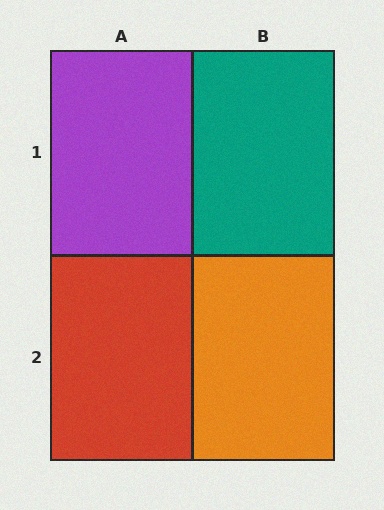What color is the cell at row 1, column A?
Purple.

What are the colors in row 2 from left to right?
Red, orange.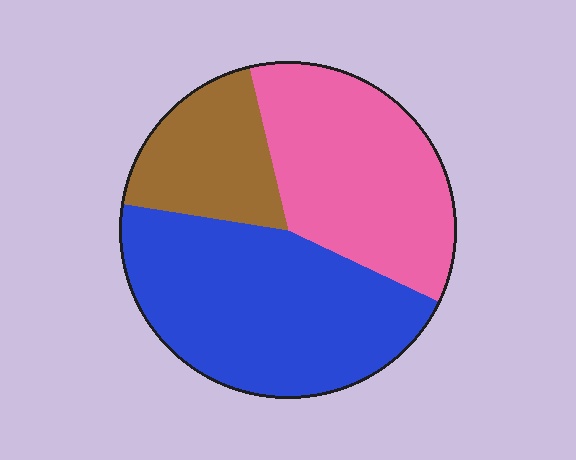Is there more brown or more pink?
Pink.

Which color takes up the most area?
Blue, at roughly 45%.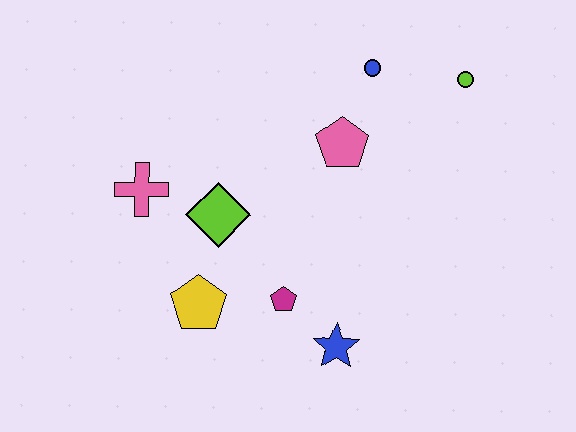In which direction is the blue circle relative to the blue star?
The blue circle is above the blue star.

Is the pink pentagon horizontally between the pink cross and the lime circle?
Yes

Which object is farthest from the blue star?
The lime circle is farthest from the blue star.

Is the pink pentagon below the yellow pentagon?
No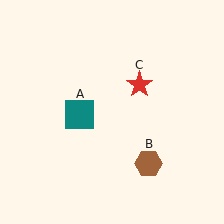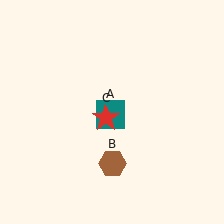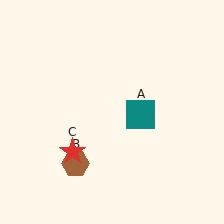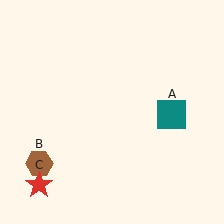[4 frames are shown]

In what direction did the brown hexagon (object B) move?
The brown hexagon (object B) moved left.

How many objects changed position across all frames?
3 objects changed position: teal square (object A), brown hexagon (object B), red star (object C).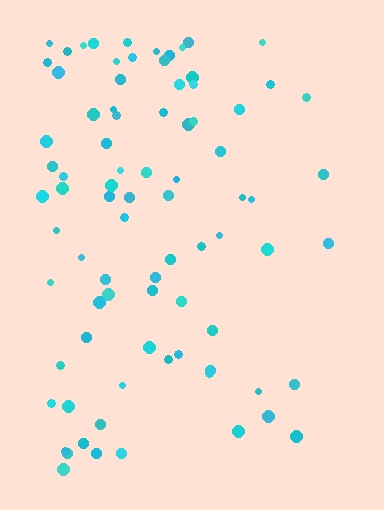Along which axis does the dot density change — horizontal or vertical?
Horizontal.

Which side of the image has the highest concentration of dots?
The left.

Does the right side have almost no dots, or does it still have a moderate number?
Still a moderate number, just noticeably fewer than the left.